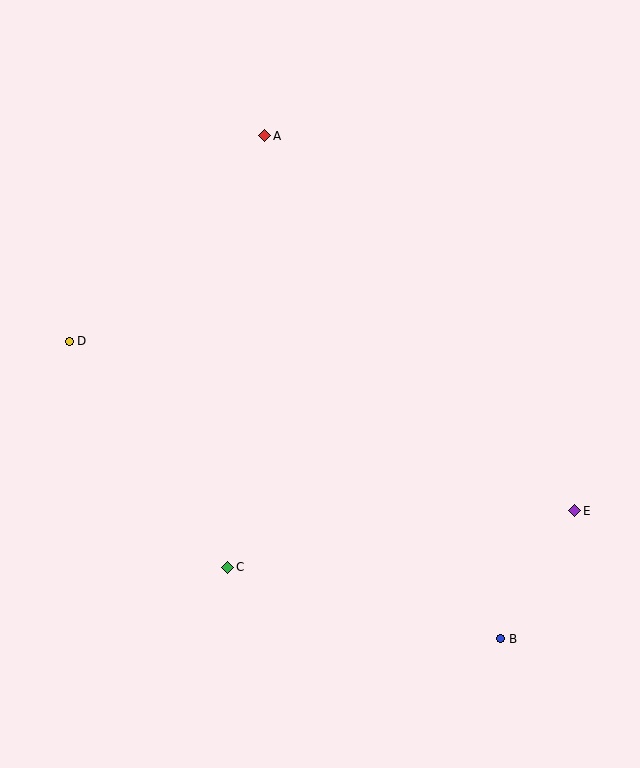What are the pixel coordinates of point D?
Point D is at (69, 341).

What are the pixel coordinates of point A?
Point A is at (265, 136).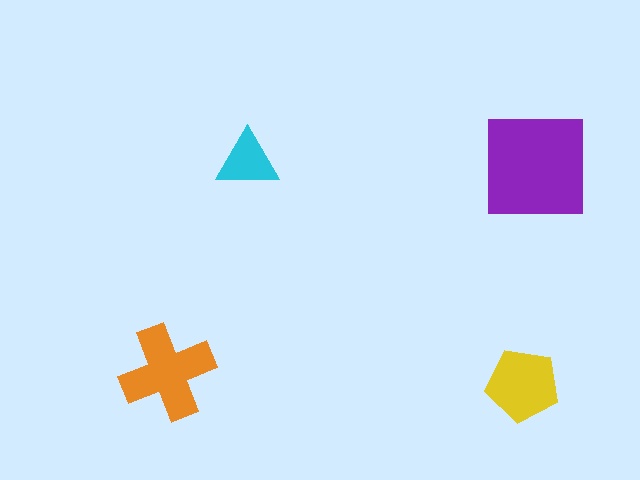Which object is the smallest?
The cyan triangle.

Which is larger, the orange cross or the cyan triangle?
The orange cross.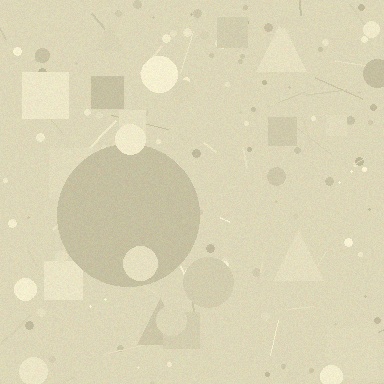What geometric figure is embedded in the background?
A circle is embedded in the background.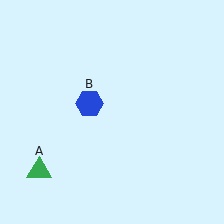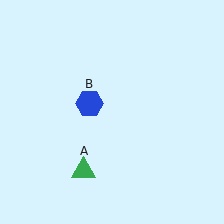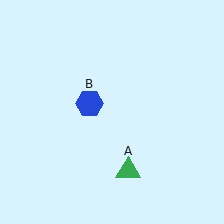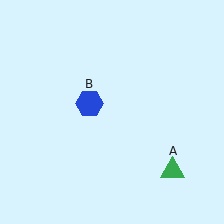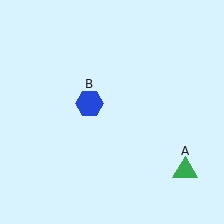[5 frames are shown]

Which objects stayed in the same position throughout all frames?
Blue hexagon (object B) remained stationary.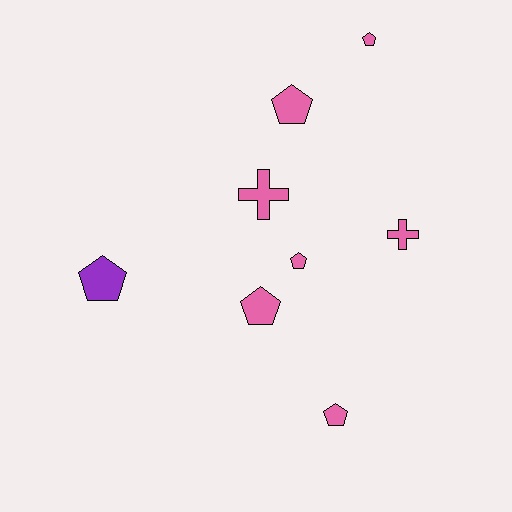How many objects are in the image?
There are 8 objects.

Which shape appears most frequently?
Pentagon, with 6 objects.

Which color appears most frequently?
Pink, with 7 objects.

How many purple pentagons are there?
There is 1 purple pentagon.